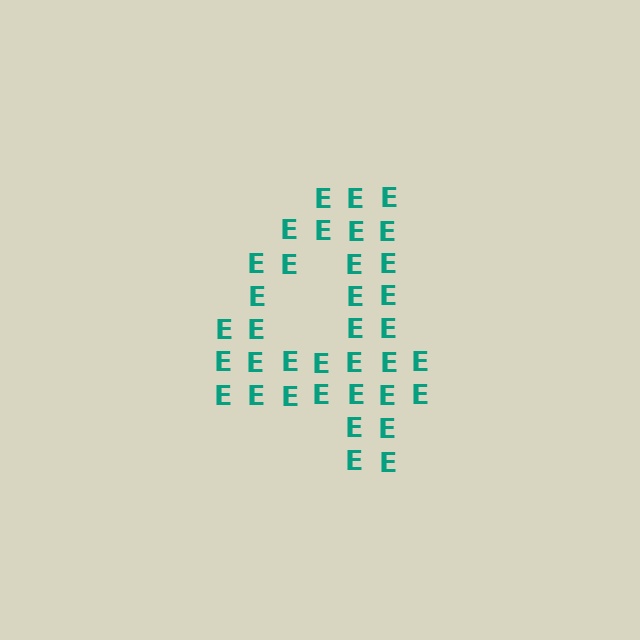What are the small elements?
The small elements are letter E's.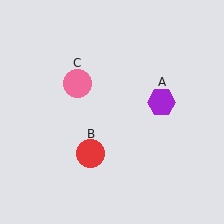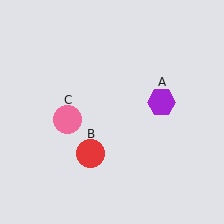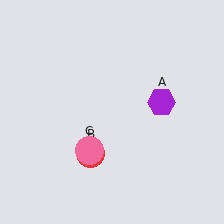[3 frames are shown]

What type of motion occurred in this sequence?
The pink circle (object C) rotated counterclockwise around the center of the scene.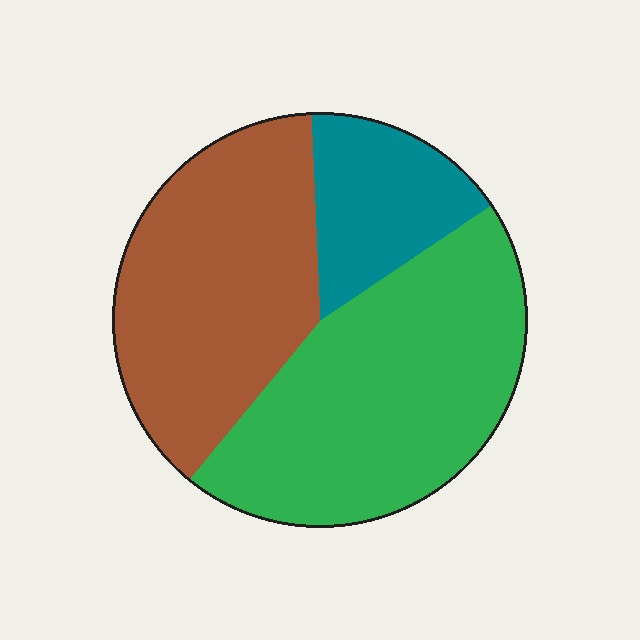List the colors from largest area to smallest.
From largest to smallest: green, brown, teal.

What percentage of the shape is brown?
Brown takes up between a third and a half of the shape.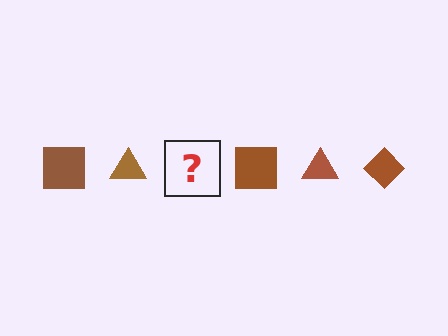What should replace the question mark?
The question mark should be replaced with a brown diamond.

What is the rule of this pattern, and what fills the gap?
The rule is that the pattern cycles through square, triangle, diamond shapes in brown. The gap should be filled with a brown diamond.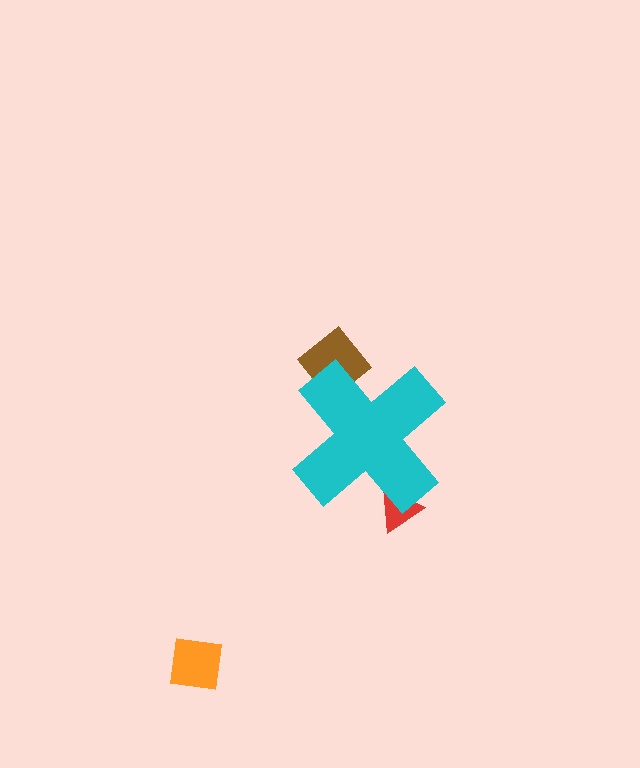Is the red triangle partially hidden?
Yes, the red triangle is partially hidden behind the cyan cross.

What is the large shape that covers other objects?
A cyan cross.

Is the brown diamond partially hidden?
Yes, the brown diamond is partially hidden behind the cyan cross.